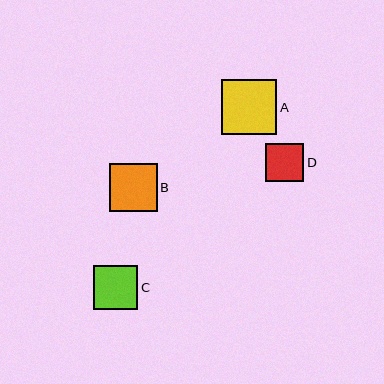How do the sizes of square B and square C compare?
Square B and square C are approximately the same size.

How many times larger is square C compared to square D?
Square C is approximately 1.2 times the size of square D.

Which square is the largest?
Square A is the largest with a size of approximately 55 pixels.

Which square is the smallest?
Square D is the smallest with a size of approximately 38 pixels.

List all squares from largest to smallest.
From largest to smallest: A, B, C, D.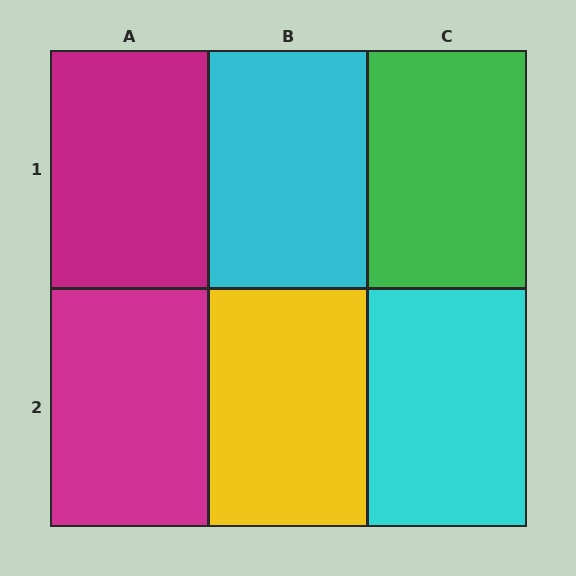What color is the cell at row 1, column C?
Green.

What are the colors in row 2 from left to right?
Magenta, yellow, cyan.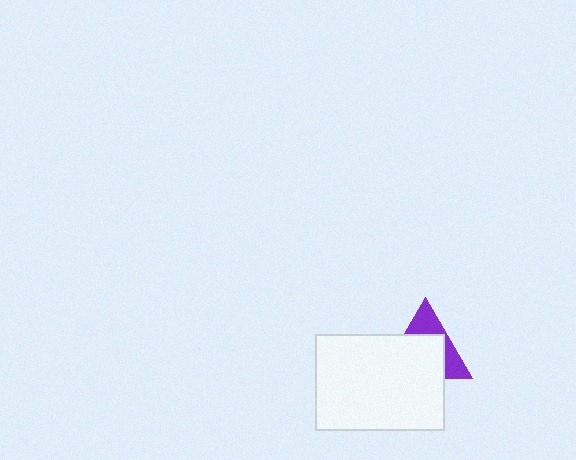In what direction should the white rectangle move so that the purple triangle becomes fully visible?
The white rectangle should move down. That is the shortest direction to clear the overlap and leave the purple triangle fully visible.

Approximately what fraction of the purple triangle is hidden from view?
Roughly 63% of the purple triangle is hidden behind the white rectangle.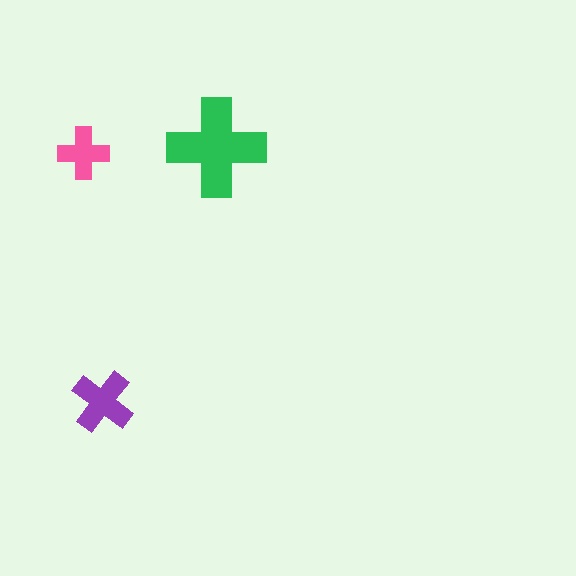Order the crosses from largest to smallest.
the green one, the purple one, the pink one.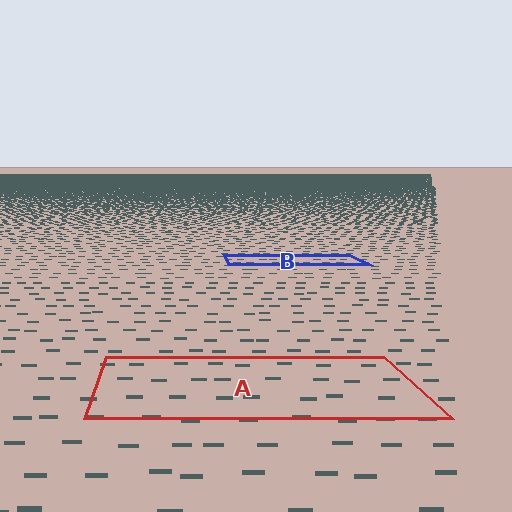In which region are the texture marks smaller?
The texture marks are smaller in region B, because it is farther away.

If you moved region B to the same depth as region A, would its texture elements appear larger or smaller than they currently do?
They would appear larger. At a closer depth, the same texture elements are projected at a bigger on-screen size.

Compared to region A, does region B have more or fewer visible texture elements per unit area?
Region B has more texture elements per unit area — they are packed more densely because it is farther away.